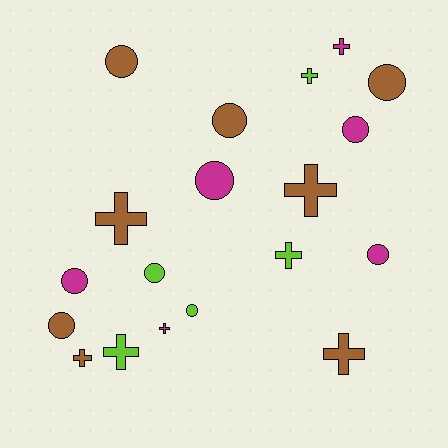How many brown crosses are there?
There are 4 brown crosses.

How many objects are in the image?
There are 19 objects.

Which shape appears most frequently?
Circle, with 10 objects.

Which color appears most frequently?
Brown, with 8 objects.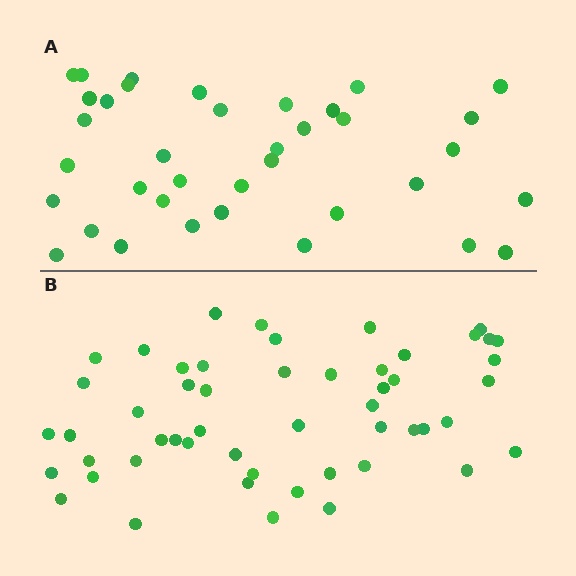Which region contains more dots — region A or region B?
Region B (the bottom region) has more dots.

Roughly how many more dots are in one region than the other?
Region B has approximately 15 more dots than region A.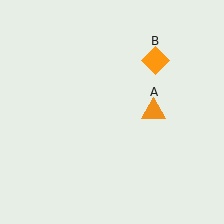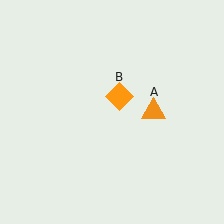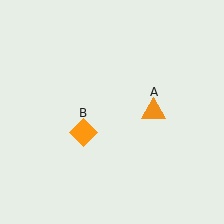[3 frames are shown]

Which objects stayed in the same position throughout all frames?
Orange triangle (object A) remained stationary.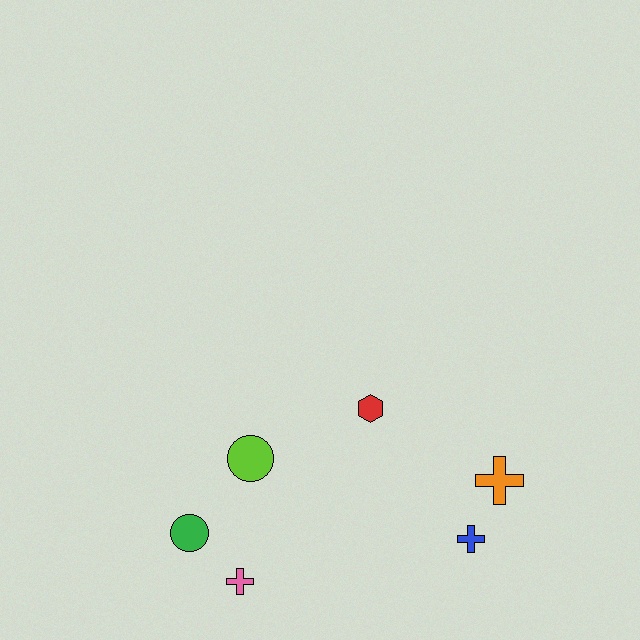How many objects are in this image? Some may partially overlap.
There are 6 objects.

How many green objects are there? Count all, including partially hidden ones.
There is 1 green object.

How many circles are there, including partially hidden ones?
There are 2 circles.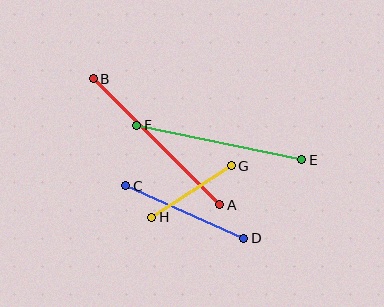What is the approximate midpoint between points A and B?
The midpoint is at approximately (156, 142) pixels.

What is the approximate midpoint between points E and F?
The midpoint is at approximately (219, 143) pixels.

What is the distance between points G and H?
The distance is approximately 95 pixels.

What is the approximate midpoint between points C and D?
The midpoint is at approximately (185, 212) pixels.